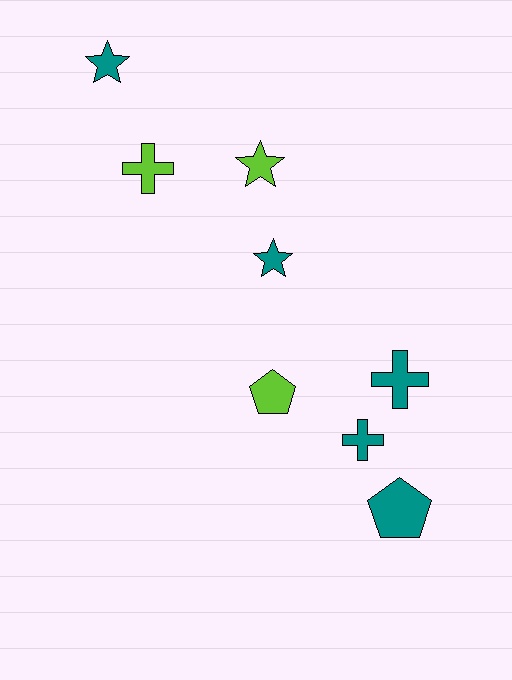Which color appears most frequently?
Teal, with 5 objects.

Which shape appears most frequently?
Cross, with 3 objects.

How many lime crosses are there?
There is 1 lime cross.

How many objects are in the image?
There are 8 objects.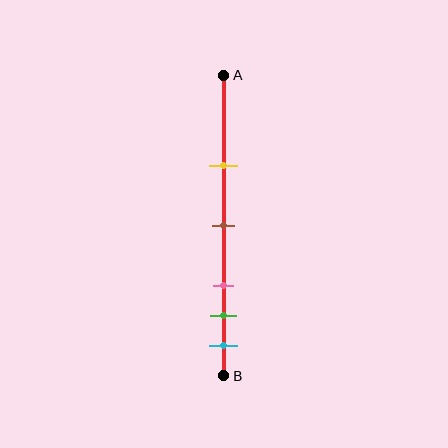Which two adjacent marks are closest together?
The green and cyan marks are the closest adjacent pair.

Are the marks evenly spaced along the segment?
No, the marks are not evenly spaced.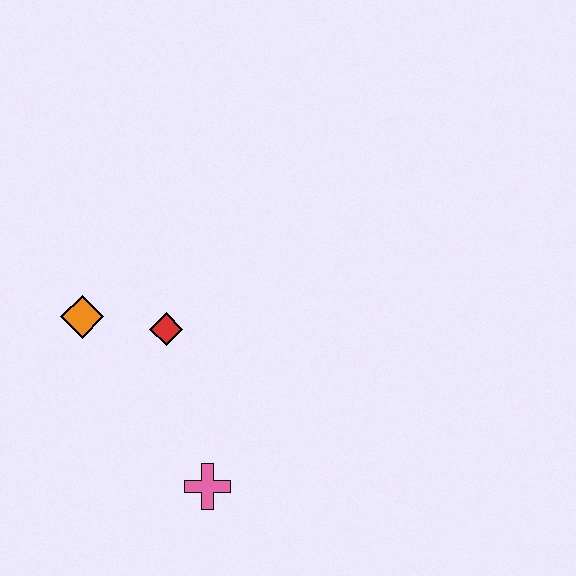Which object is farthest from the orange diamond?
The pink cross is farthest from the orange diamond.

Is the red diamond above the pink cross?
Yes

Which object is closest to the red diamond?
The orange diamond is closest to the red diamond.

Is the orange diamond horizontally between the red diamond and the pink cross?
No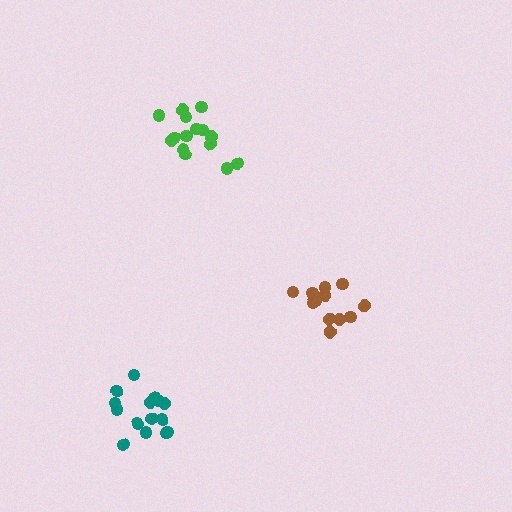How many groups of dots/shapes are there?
There are 3 groups.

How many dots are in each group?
Group 1: 15 dots, Group 2: 12 dots, Group 3: 15 dots (42 total).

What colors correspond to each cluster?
The clusters are colored: green, brown, teal.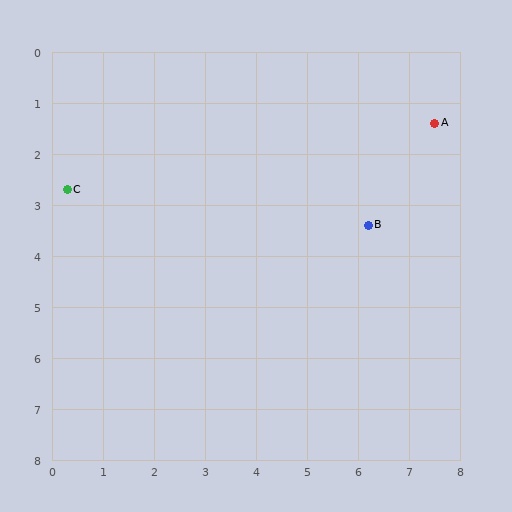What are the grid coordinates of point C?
Point C is at approximately (0.3, 2.7).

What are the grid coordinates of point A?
Point A is at approximately (7.5, 1.4).